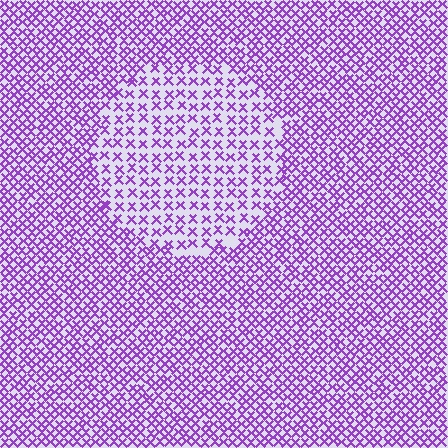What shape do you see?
I see a circle.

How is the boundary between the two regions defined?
The boundary is defined by a change in element density (approximately 1.9x ratio). All elements are the same color, size, and shape.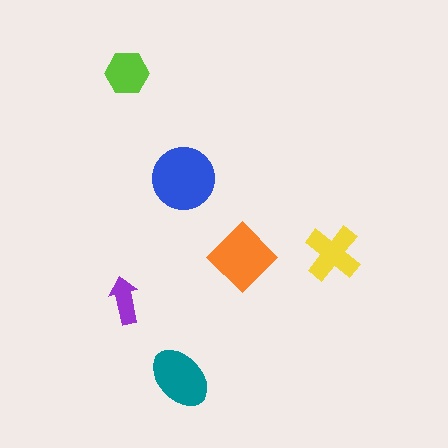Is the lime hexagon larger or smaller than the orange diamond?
Smaller.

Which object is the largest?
The blue circle.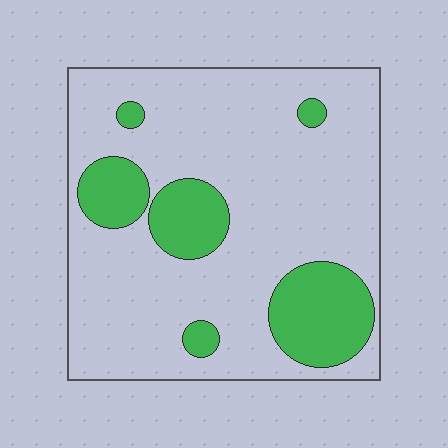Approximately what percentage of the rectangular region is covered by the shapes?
Approximately 20%.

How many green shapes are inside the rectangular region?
6.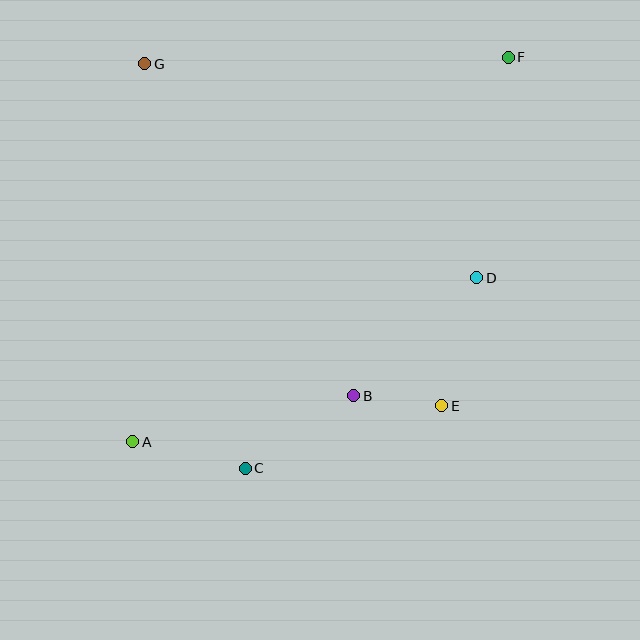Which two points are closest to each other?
Points B and E are closest to each other.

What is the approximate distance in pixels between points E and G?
The distance between E and G is approximately 453 pixels.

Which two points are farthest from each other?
Points A and F are farthest from each other.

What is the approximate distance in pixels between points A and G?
The distance between A and G is approximately 378 pixels.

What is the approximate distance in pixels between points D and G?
The distance between D and G is approximately 395 pixels.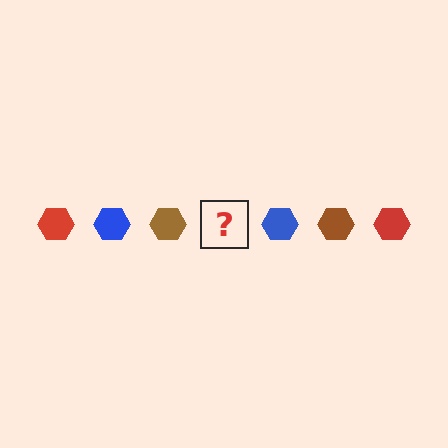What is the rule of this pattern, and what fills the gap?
The rule is that the pattern cycles through red, blue, brown hexagons. The gap should be filled with a red hexagon.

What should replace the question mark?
The question mark should be replaced with a red hexagon.